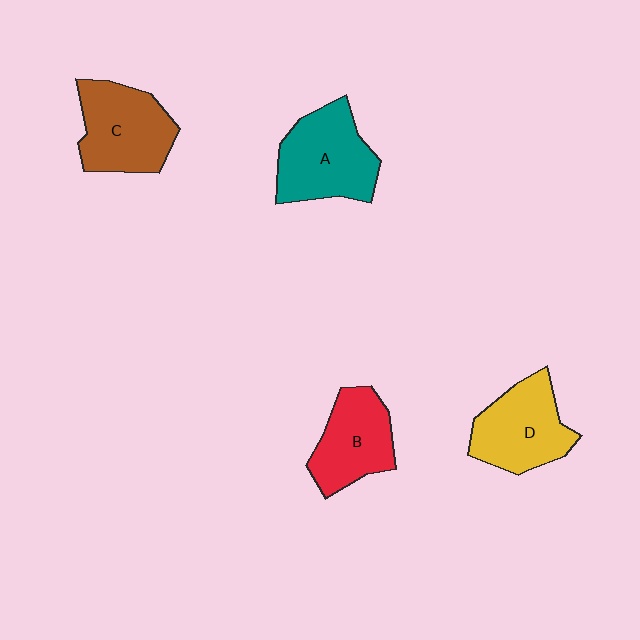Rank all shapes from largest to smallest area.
From largest to smallest: A (teal), C (brown), D (yellow), B (red).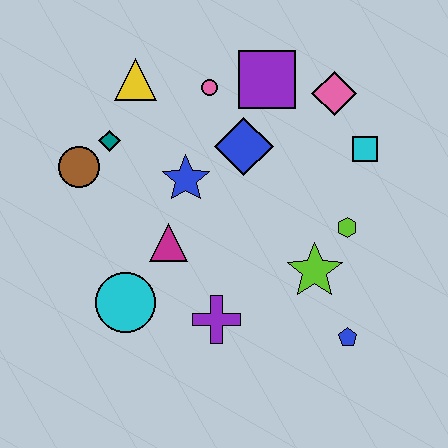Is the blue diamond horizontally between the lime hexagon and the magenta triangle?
Yes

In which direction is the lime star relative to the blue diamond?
The lime star is below the blue diamond.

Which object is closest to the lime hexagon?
The lime star is closest to the lime hexagon.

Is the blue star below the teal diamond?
Yes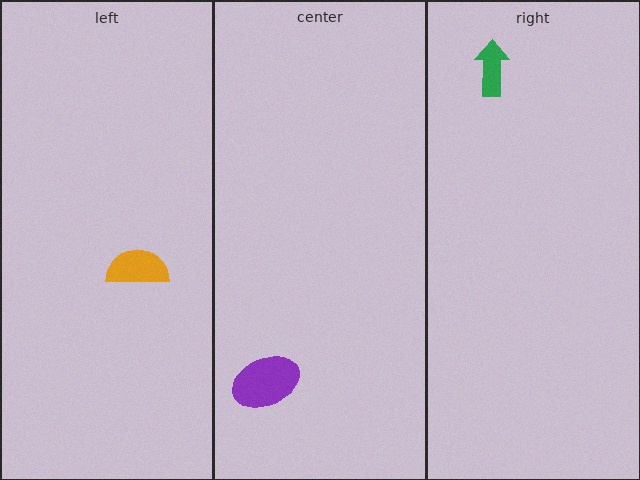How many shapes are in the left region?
1.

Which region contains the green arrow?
The right region.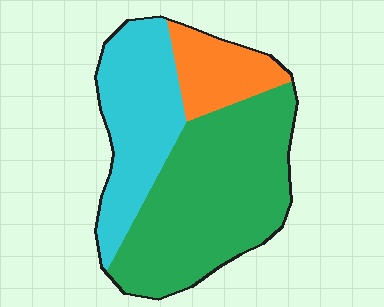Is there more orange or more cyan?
Cyan.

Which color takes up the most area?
Green, at roughly 55%.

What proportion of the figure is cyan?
Cyan takes up about one third (1/3) of the figure.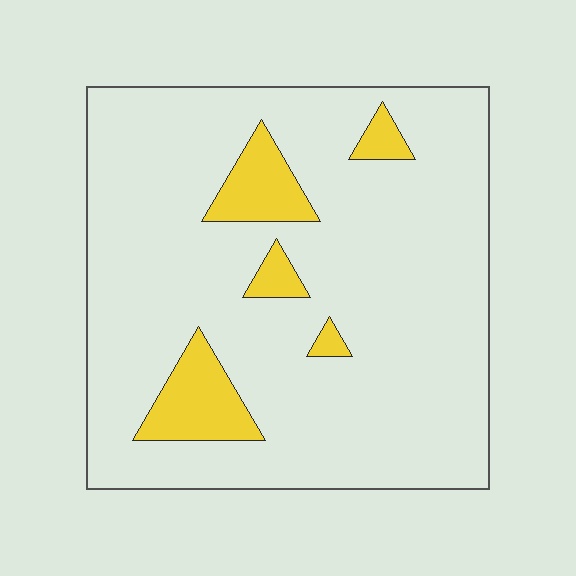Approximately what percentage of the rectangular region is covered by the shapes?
Approximately 10%.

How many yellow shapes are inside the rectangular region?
5.